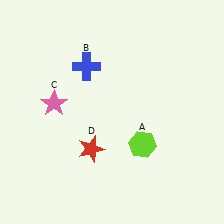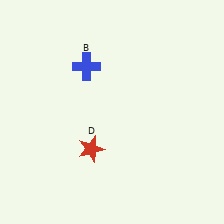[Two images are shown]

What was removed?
The pink star (C), the lime hexagon (A) were removed in Image 2.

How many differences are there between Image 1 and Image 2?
There are 2 differences between the two images.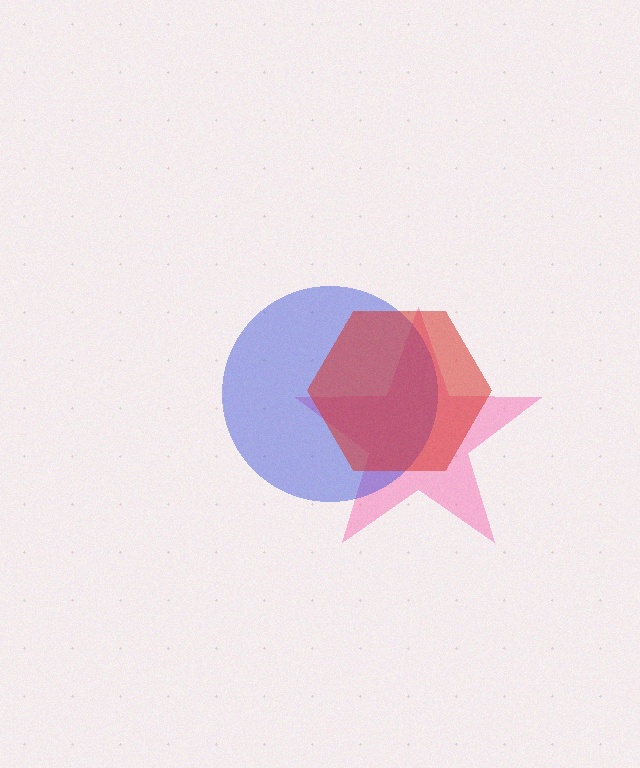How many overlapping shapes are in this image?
There are 3 overlapping shapes in the image.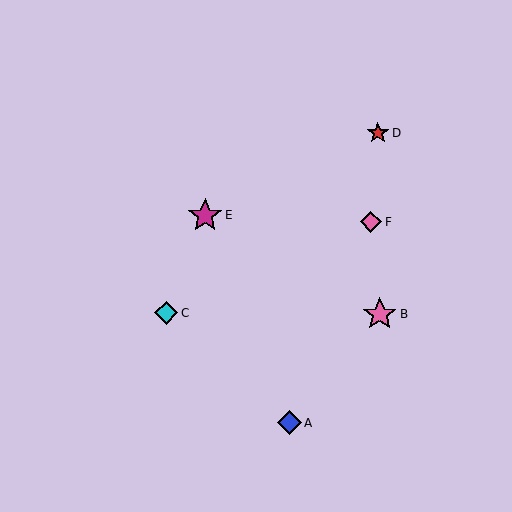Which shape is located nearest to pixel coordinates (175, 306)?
The cyan diamond (labeled C) at (166, 313) is nearest to that location.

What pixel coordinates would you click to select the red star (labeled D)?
Click at (378, 133) to select the red star D.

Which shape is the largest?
The magenta star (labeled E) is the largest.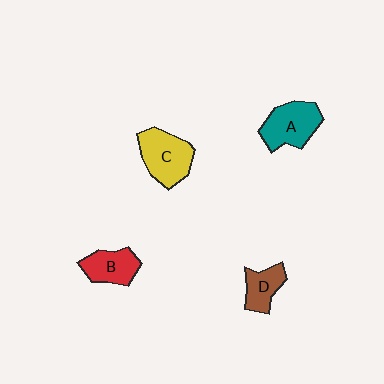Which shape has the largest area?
Shape C (yellow).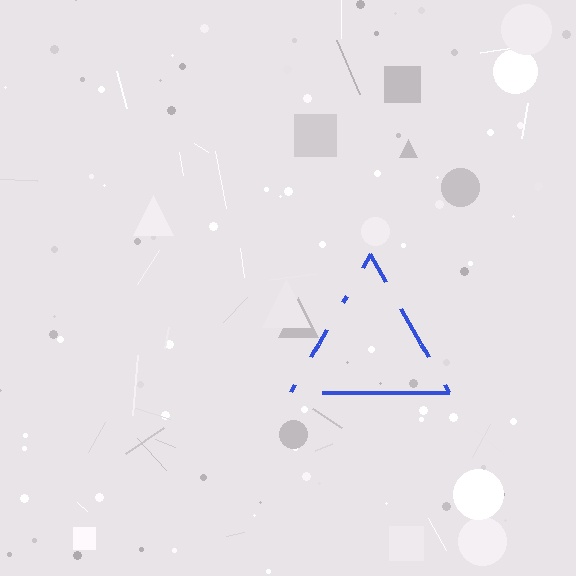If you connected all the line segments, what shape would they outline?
They would outline a triangle.